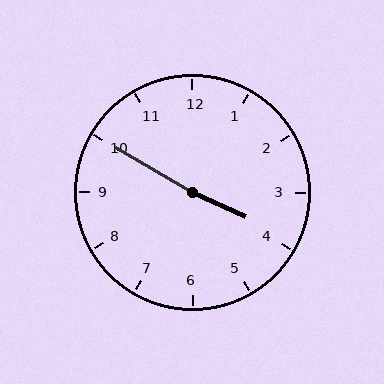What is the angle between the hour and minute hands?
Approximately 175 degrees.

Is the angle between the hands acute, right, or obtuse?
It is obtuse.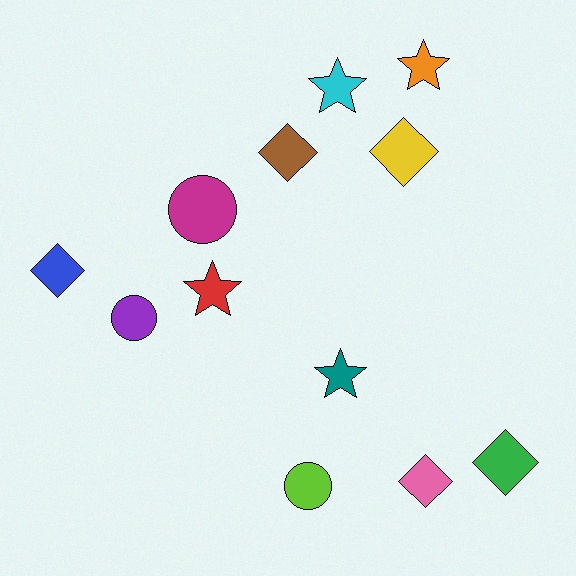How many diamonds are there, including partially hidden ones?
There are 5 diamonds.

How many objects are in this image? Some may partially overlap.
There are 12 objects.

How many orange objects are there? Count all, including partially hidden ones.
There is 1 orange object.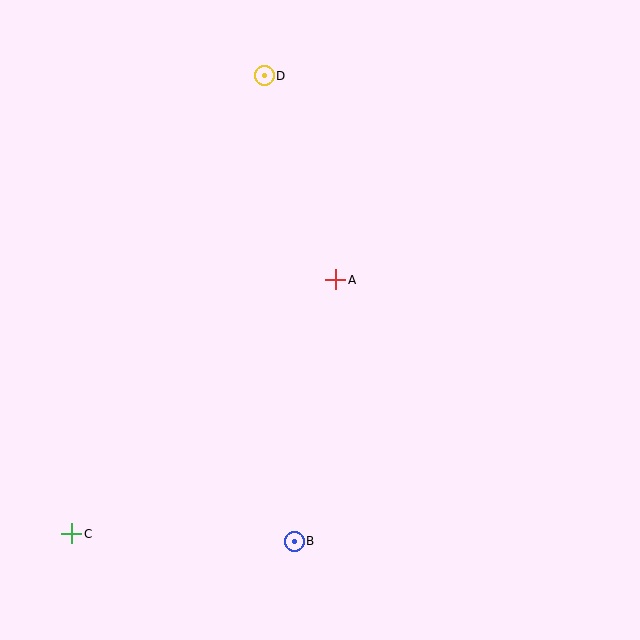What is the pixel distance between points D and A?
The distance between D and A is 216 pixels.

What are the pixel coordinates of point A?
Point A is at (336, 280).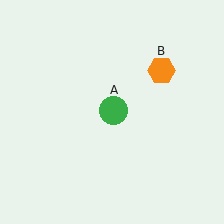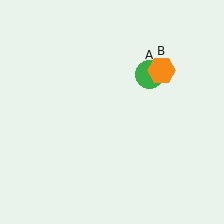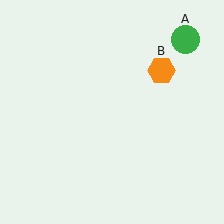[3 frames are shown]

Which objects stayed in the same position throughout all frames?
Orange hexagon (object B) remained stationary.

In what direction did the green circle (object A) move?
The green circle (object A) moved up and to the right.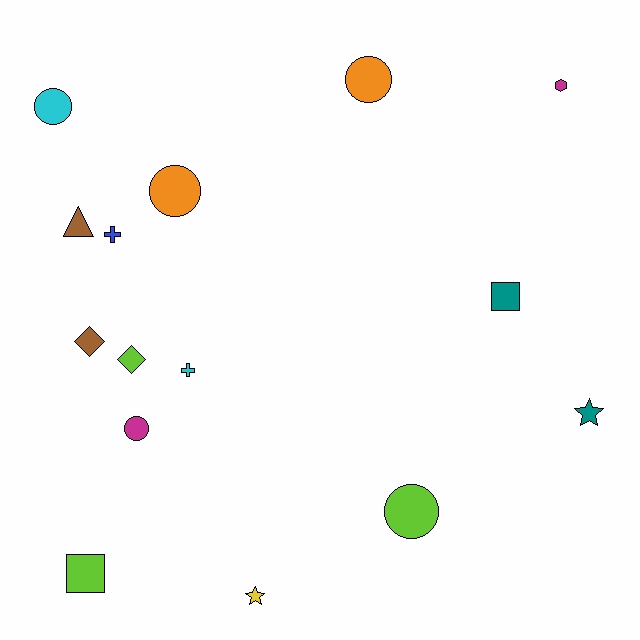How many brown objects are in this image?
There are 2 brown objects.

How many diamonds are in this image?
There are 2 diamonds.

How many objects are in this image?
There are 15 objects.